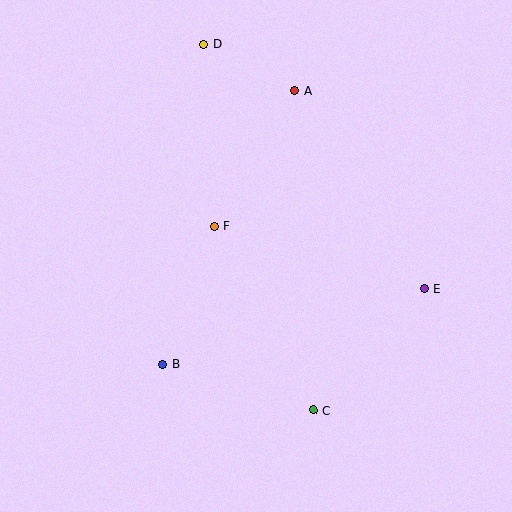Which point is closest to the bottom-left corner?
Point B is closest to the bottom-left corner.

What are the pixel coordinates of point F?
Point F is at (214, 226).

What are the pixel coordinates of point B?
Point B is at (163, 364).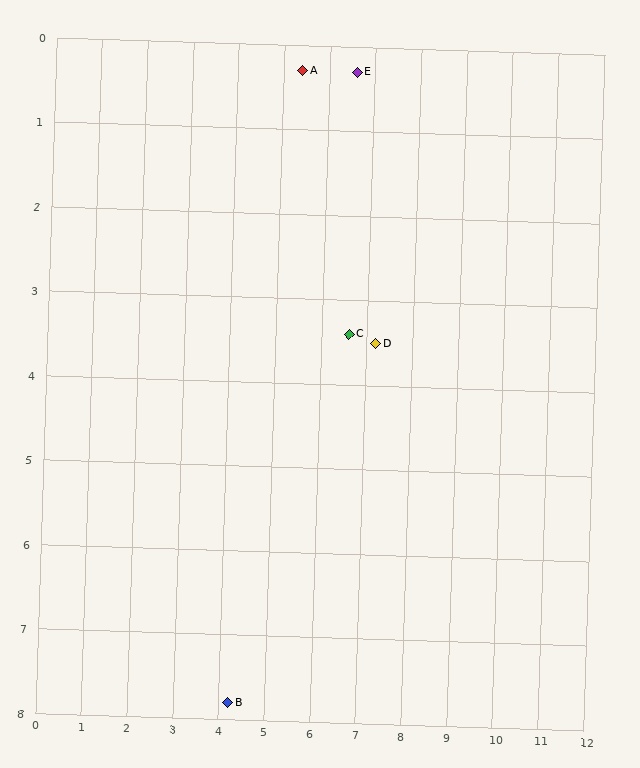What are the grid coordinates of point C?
Point C is at approximately (6.6, 3.4).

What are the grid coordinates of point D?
Point D is at approximately (7.2, 3.5).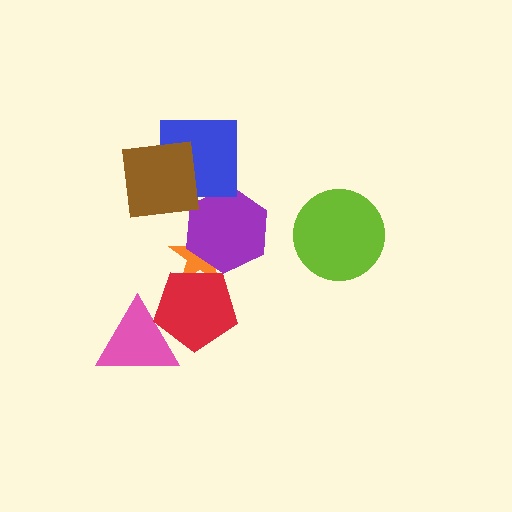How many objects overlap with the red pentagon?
2 objects overlap with the red pentagon.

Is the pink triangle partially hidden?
Yes, it is partially covered by another shape.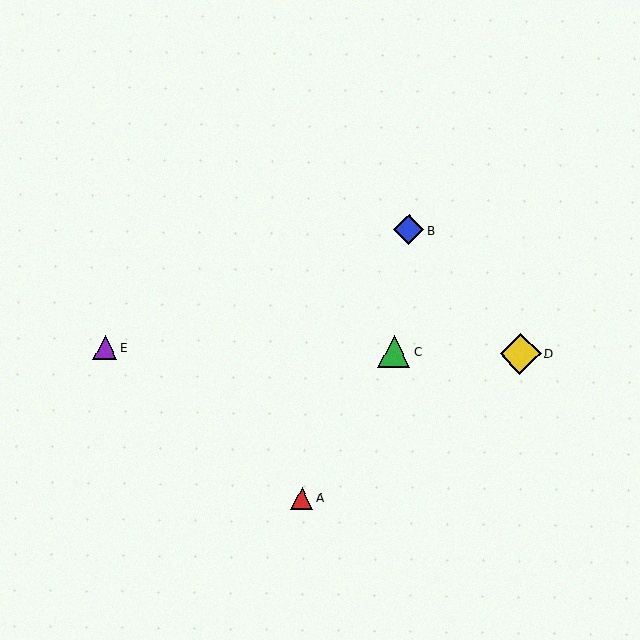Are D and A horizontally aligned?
No, D is at y≈354 and A is at y≈498.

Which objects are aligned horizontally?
Objects C, D, E are aligned horizontally.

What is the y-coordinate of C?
Object C is at y≈352.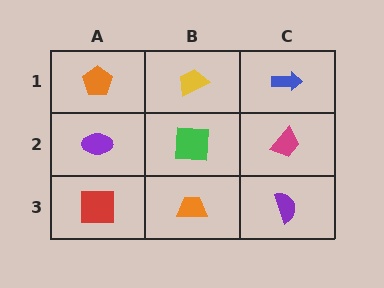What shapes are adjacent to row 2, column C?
A blue arrow (row 1, column C), a purple semicircle (row 3, column C), a green square (row 2, column B).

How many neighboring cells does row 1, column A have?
2.